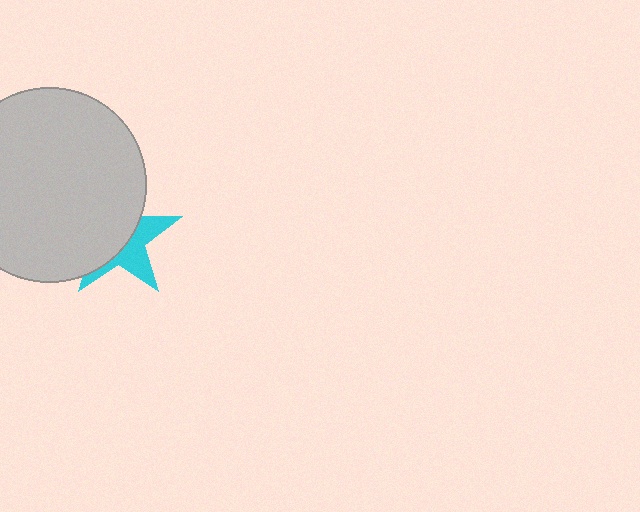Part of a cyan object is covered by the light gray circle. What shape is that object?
It is a star.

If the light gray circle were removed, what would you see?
You would see the complete cyan star.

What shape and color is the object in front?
The object in front is a light gray circle.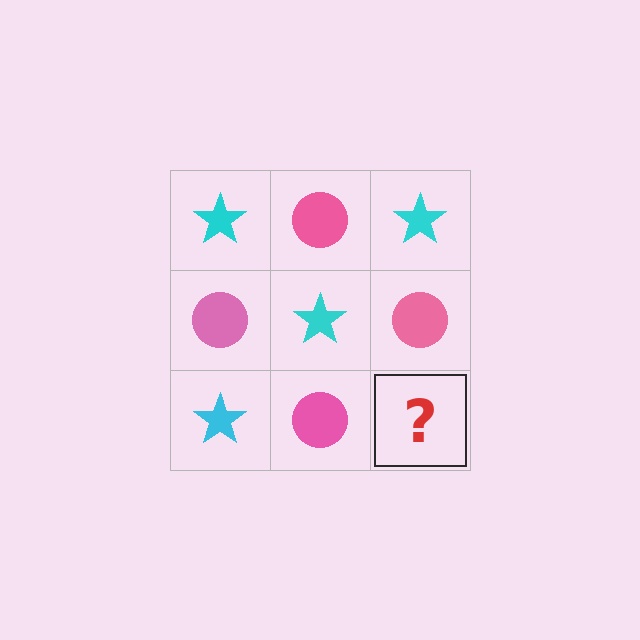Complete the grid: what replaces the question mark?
The question mark should be replaced with a cyan star.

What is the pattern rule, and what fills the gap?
The rule is that it alternates cyan star and pink circle in a checkerboard pattern. The gap should be filled with a cyan star.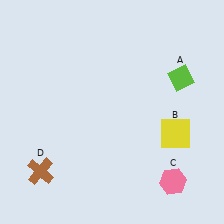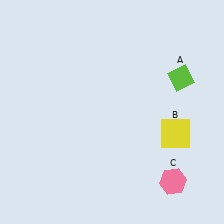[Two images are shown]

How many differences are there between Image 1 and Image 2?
There is 1 difference between the two images.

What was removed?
The brown cross (D) was removed in Image 2.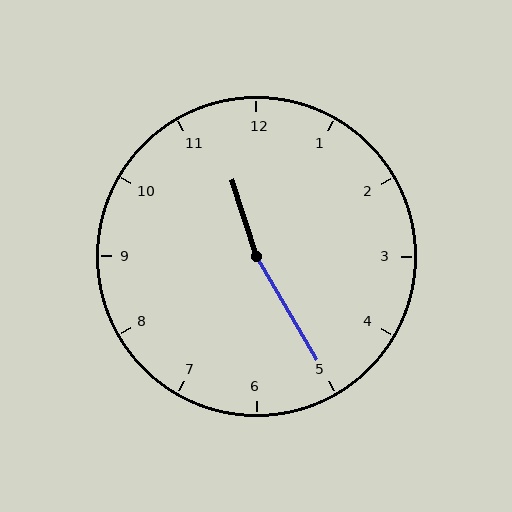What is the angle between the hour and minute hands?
Approximately 168 degrees.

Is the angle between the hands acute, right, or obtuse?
It is obtuse.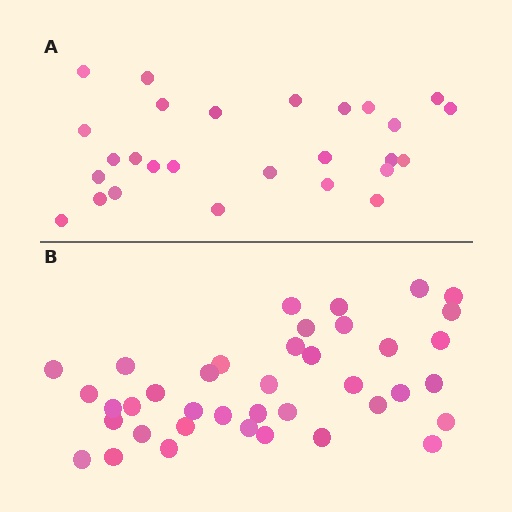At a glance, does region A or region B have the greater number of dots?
Region B (the bottom region) has more dots.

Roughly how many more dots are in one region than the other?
Region B has roughly 12 or so more dots than region A.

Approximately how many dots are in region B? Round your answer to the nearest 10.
About 40 dots. (The exact count is 39, which rounds to 40.)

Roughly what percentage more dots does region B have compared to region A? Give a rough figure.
About 45% more.